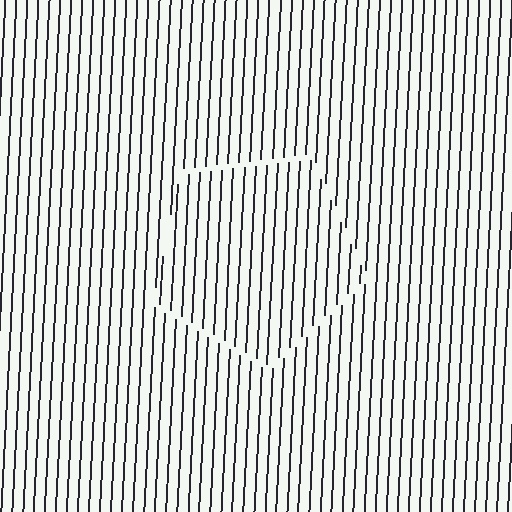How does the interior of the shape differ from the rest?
The interior of the shape contains the same grating, shifted by half a period — the contour is defined by the phase discontinuity where line-ends from the inner and outer gratings abut.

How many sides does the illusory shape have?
5 sides — the line-ends trace a pentagon.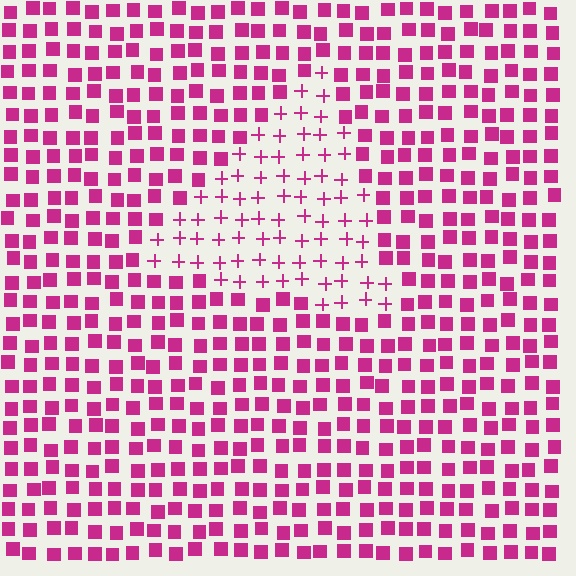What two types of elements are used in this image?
The image uses plus signs inside the triangle region and squares outside it.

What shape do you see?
I see a triangle.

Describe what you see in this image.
The image is filled with small magenta elements arranged in a uniform grid. A triangle-shaped region contains plus signs, while the surrounding area contains squares. The boundary is defined purely by the change in element shape.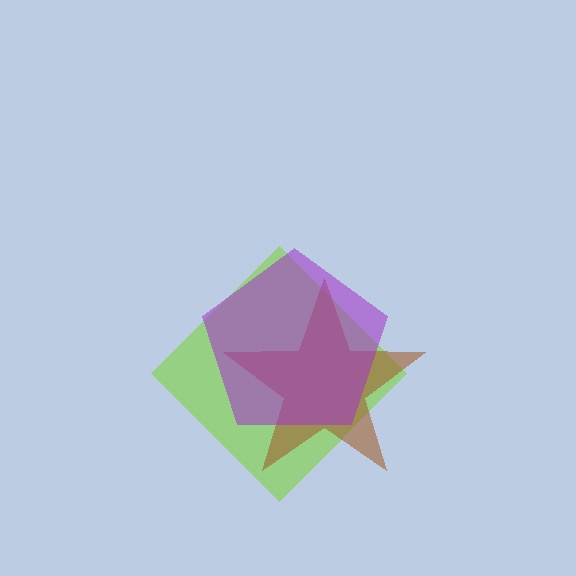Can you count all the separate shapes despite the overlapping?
Yes, there are 3 separate shapes.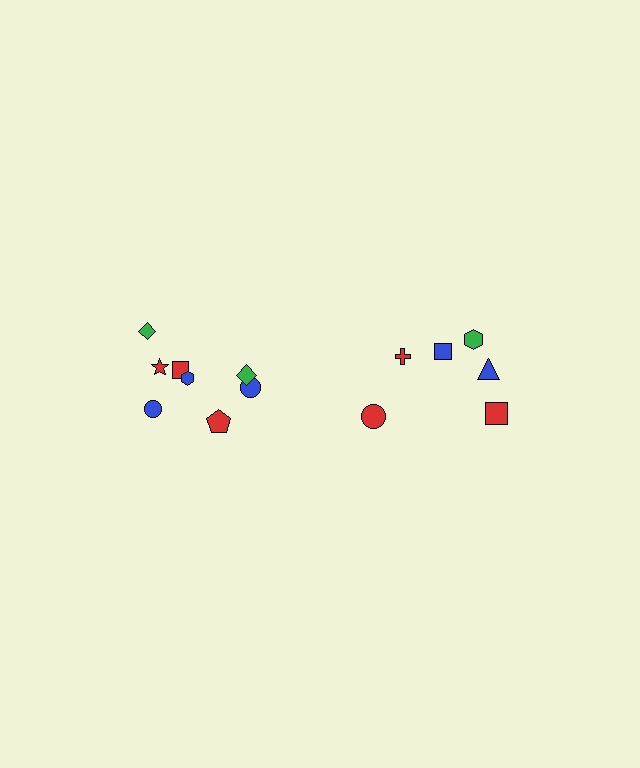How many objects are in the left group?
There are 8 objects.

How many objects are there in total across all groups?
There are 14 objects.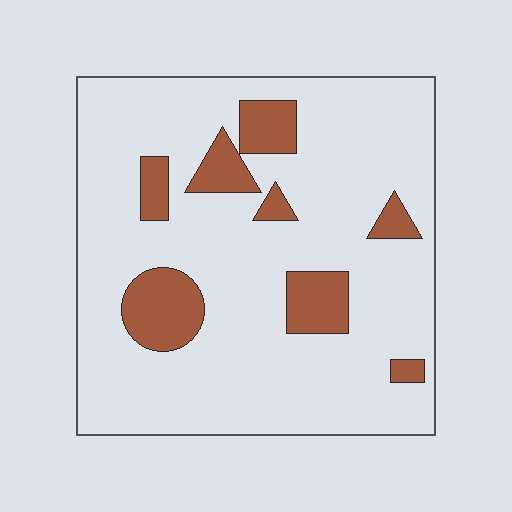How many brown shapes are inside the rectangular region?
8.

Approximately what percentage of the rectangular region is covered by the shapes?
Approximately 15%.